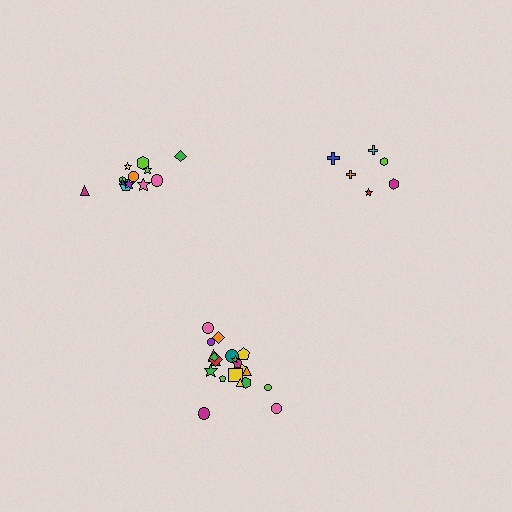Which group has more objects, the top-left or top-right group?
The top-left group.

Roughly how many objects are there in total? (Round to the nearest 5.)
Roughly 40 objects in total.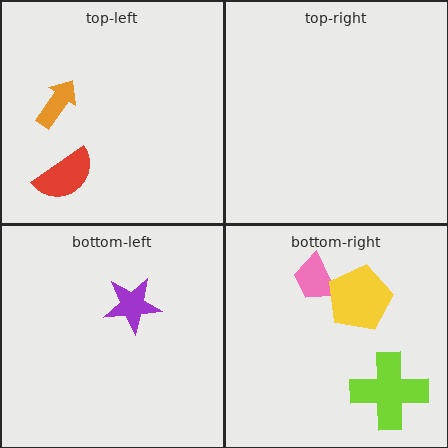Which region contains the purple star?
The bottom-left region.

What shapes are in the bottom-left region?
The purple star.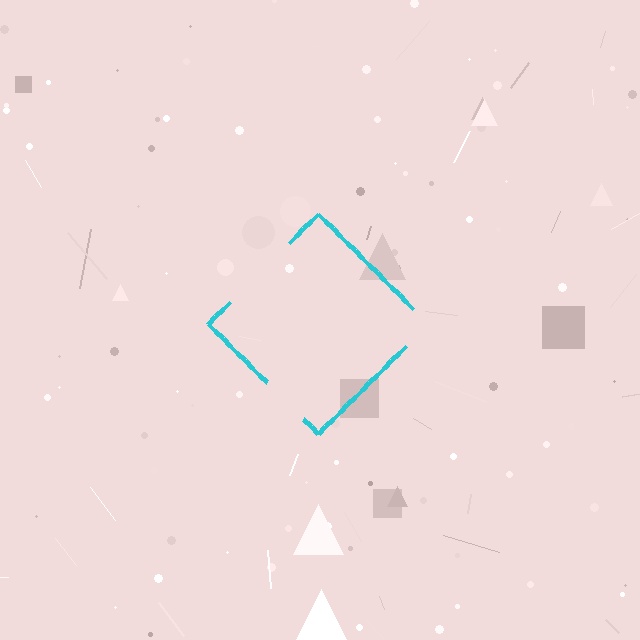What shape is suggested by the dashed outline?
The dashed outline suggests a diamond.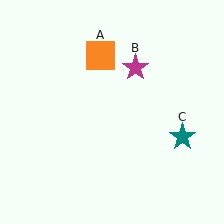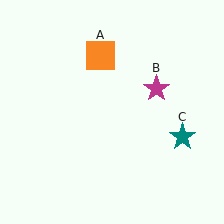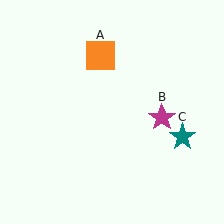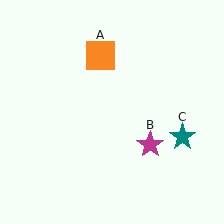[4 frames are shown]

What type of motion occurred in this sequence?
The magenta star (object B) rotated clockwise around the center of the scene.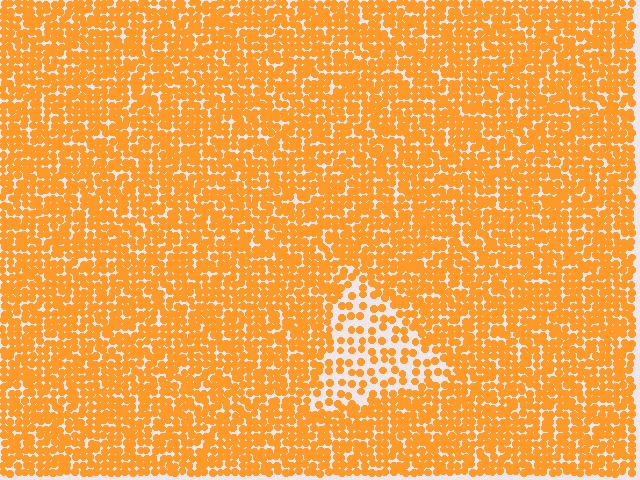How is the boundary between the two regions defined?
The boundary is defined by a change in element density (approximately 2.2x ratio). All elements are the same color, size, and shape.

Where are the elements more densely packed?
The elements are more densely packed outside the triangle boundary.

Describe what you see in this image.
The image contains small orange elements arranged at two different densities. A triangle-shaped region is visible where the elements are less densely packed than the surrounding area.